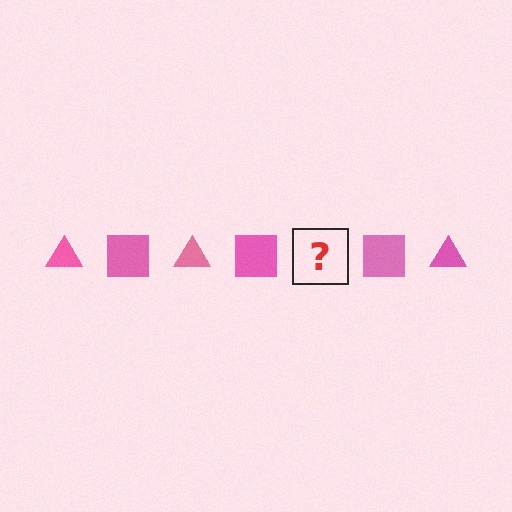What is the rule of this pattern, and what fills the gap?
The rule is that the pattern cycles through triangle, square shapes in pink. The gap should be filled with a pink triangle.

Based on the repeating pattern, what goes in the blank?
The blank should be a pink triangle.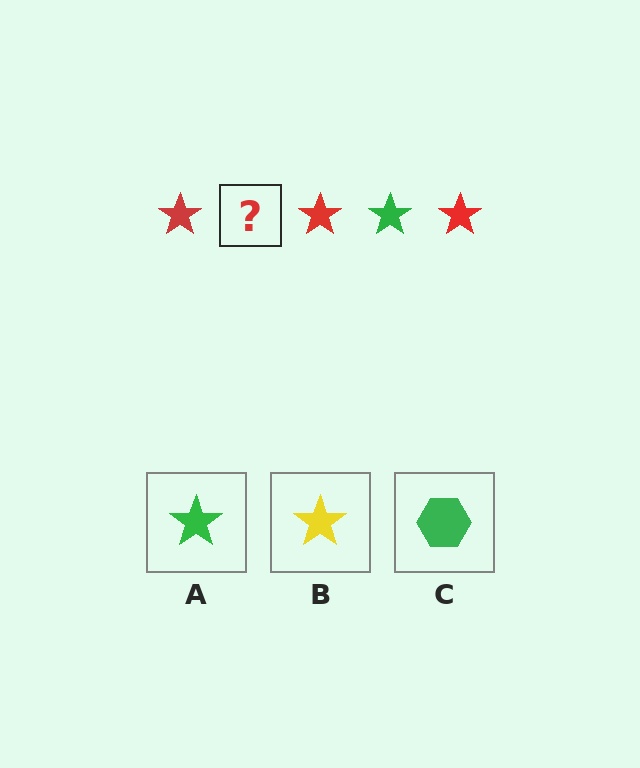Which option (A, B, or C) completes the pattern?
A.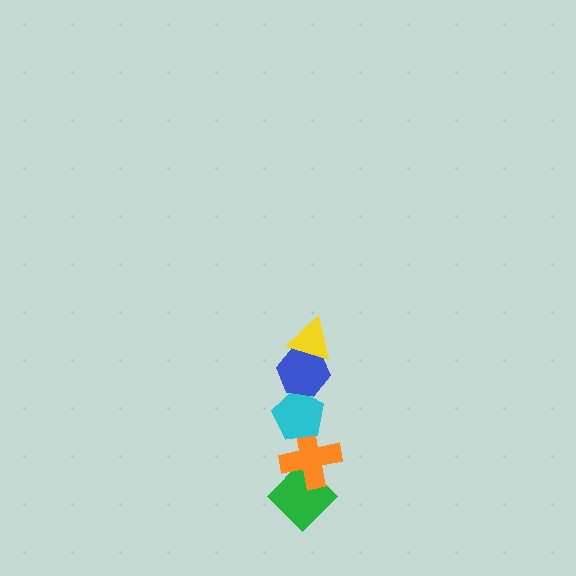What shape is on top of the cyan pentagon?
The blue hexagon is on top of the cyan pentagon.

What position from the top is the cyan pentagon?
The cyan pentagon is 3rd from the top.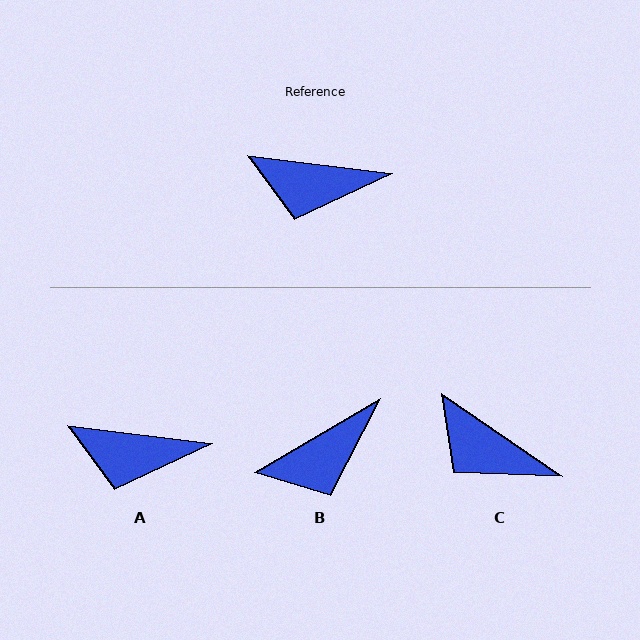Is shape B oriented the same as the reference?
No, it is off by about 38 degrees.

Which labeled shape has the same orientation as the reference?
A.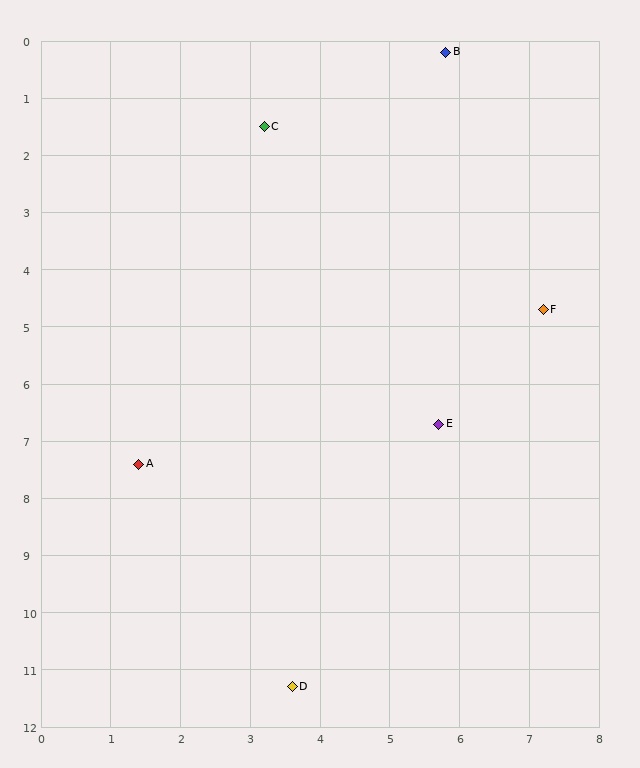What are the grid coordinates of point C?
Point C is at approximately (3.2, 1.5).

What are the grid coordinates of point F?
Point F is at approximately (7.2, 4.7).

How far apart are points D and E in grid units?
Points D and E are about 5.1 grid units apart.